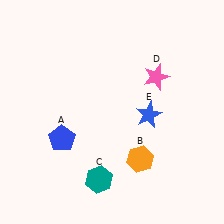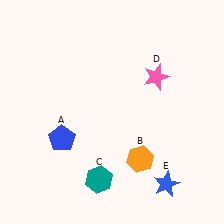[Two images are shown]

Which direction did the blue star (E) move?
The blue star (E) moved down.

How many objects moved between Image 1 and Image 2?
1 object moved between the two images.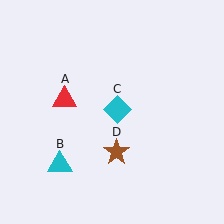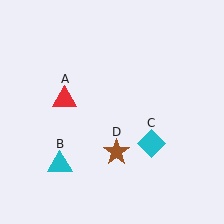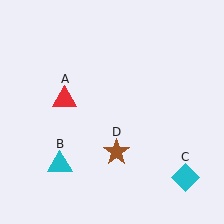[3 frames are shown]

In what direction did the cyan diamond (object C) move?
The cyan diamond (object C) moved down and to the right.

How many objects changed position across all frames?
1 object changed position: cyan diamond (object C).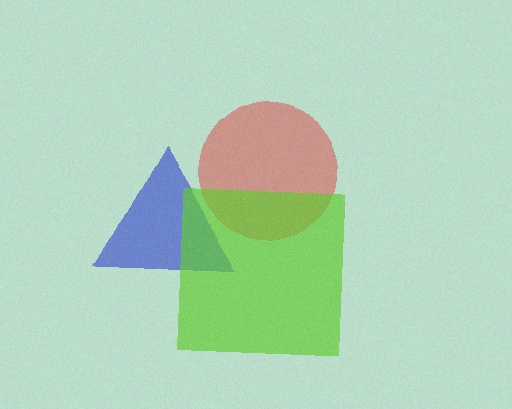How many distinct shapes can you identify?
There are 3 distinct shapes: a red circle, a blue triangle, a lime square.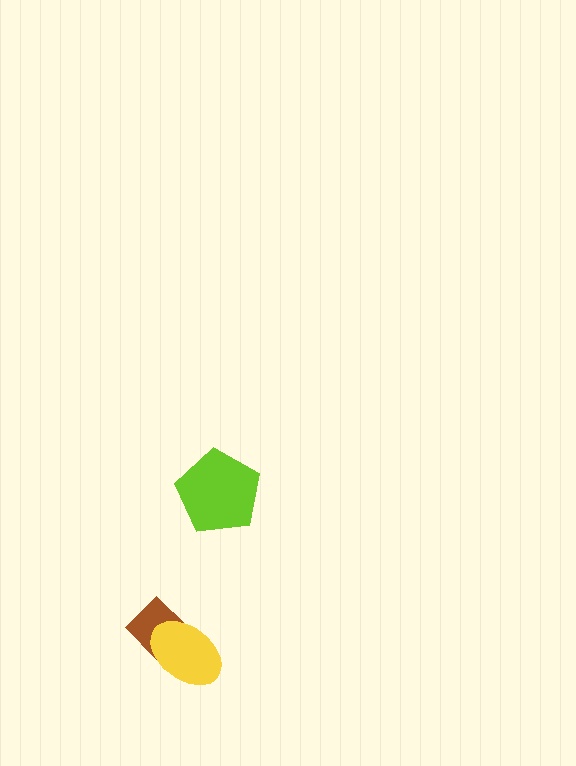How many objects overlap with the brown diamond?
1 object overlaps with the brown diamond.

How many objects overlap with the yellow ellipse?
1 object overlaps with the yellow ellipse.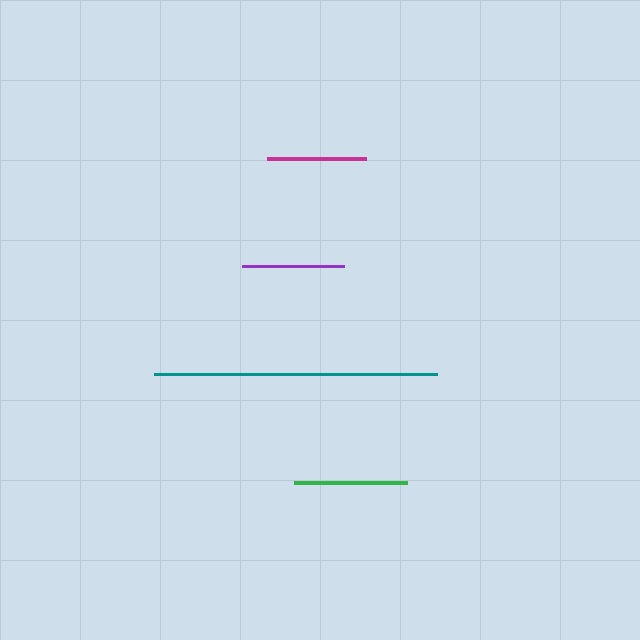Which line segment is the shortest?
The magenta line is the shortest at approximately 99 pixels.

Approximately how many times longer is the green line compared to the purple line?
The green line is approximately 1.1 times the length of the purple line.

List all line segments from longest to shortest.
From longest to shortest: teal, green, purple, magenta.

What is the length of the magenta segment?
The magenta segment is approximately 99 pixels long.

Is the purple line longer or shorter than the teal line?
The teal line is longer than the purple line.